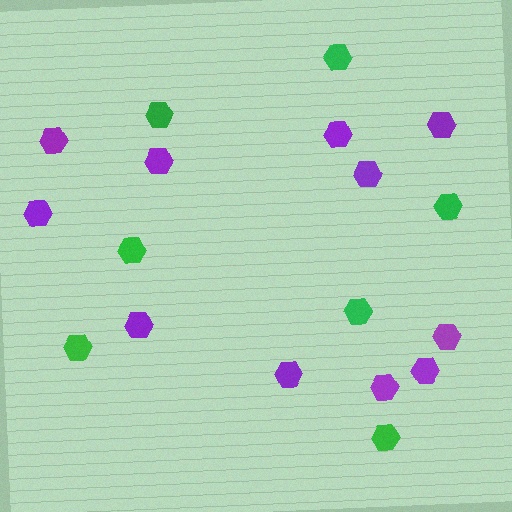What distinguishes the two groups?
There are 2 groups: one group of purple hexagons (11) and one group of green hexagons (7).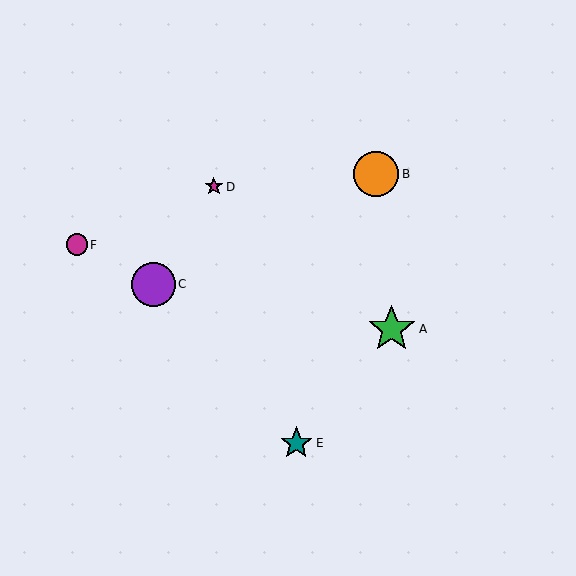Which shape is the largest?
The green star (labeled A) is the largest.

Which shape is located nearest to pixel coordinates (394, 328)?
The green star (labeled A) at (392, 329) is nearest to that location.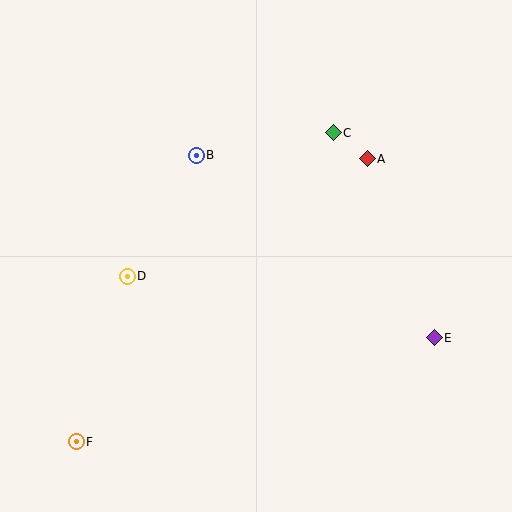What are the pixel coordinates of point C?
Point C is at (333, 133).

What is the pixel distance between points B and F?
The distance between B and F is 310 pixels.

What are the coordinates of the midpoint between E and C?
The midpoint between E and C is at (384, 235).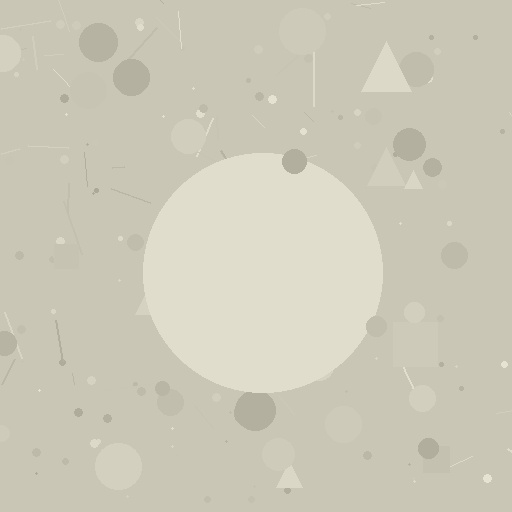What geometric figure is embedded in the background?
A circle is embedded in the background.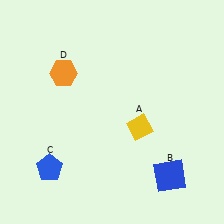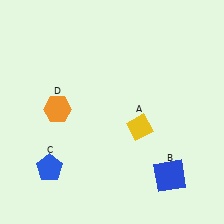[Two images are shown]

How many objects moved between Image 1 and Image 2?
1 object moved between the two images.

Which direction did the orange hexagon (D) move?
The orange hexagon (D) moved down.